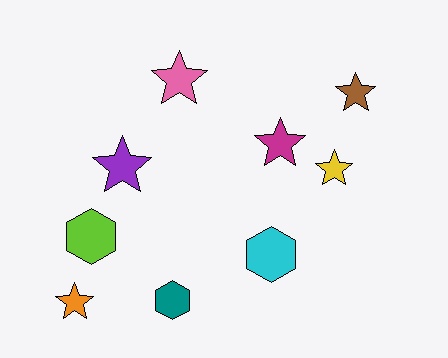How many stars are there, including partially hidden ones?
There are 6 stars.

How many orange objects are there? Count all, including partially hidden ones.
There is 1 orange object.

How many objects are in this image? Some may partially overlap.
There are 9 objects.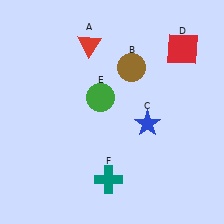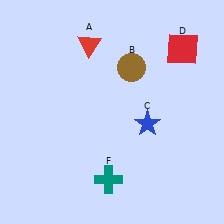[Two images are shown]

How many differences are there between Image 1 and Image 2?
There is 1 difference between the two images.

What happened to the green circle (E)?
The green circle (E) was removed in Image 2. It was in the top-left area of Image 1.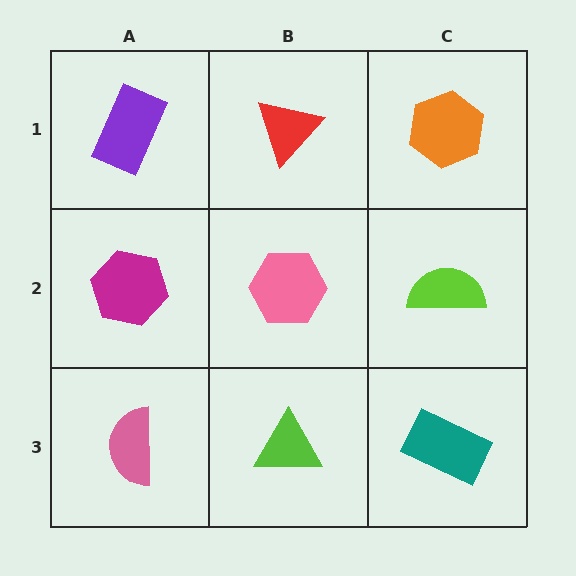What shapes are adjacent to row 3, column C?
A lime semicircle (row 2, column C), a lime triangle (row 3, column B).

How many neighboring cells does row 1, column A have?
2.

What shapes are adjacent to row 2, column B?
A red triangle (row 1, column B), a lime triangle (row 3, column B), a magenta hexagon (row 2, column A), a lime semicircle (row 2, column C).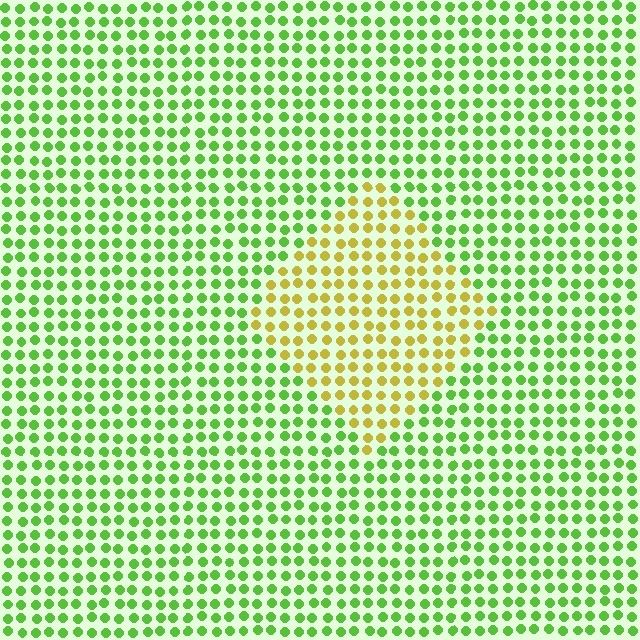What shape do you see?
I see a diamond.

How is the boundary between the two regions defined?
The boundary is defined purely by a slight shift in hue (about 51 degrees). Spacing, size, and orientation are identical on both sides.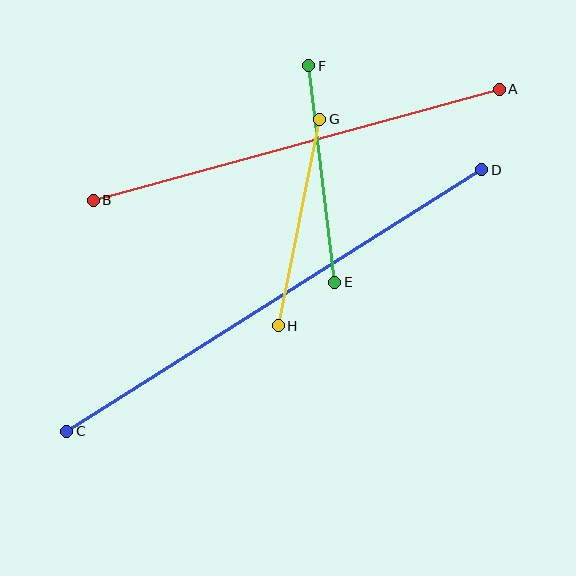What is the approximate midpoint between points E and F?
The midpoint is at approximately (322, 174) pixels.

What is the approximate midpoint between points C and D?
The midpoint is at approximately (274, 300) pixels.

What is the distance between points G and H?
The distance is approximately 210 pixels.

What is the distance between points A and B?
The distance is approximately 421 pixels.